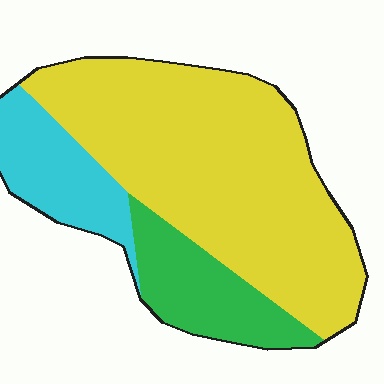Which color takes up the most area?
Yellow, at roughly 65%.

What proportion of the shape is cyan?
Cyan covers around 15% of the shape.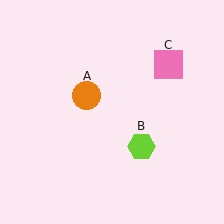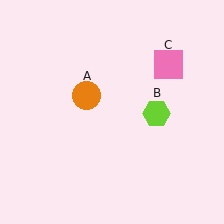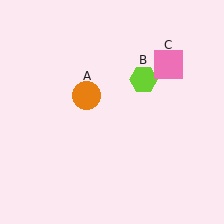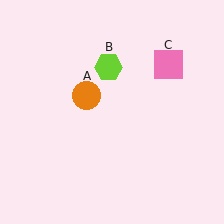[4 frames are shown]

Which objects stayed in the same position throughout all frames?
Orange circle (object A) and pink square (object C) remained stationary.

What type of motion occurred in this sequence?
The lime hexagon (object B) rotated counterclockwise around the center of the scene.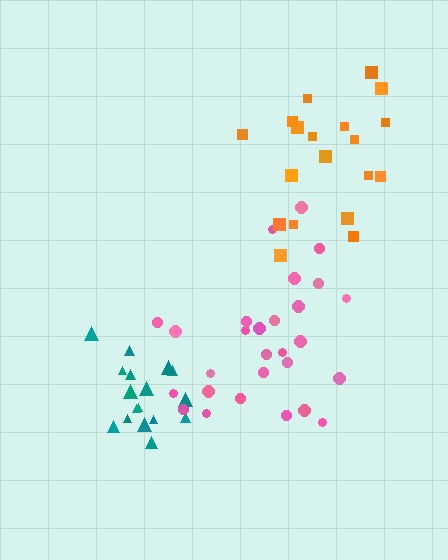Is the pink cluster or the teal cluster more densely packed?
Teal.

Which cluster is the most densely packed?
Teal.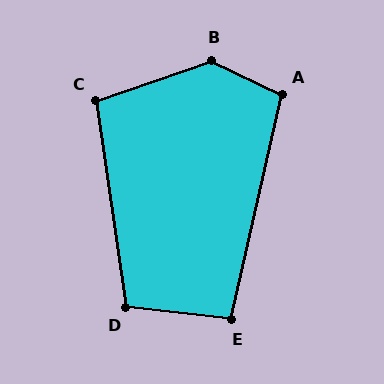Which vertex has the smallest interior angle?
E, at approximately 96 degrees.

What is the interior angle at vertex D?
Approximately 105 degrees (obtuse).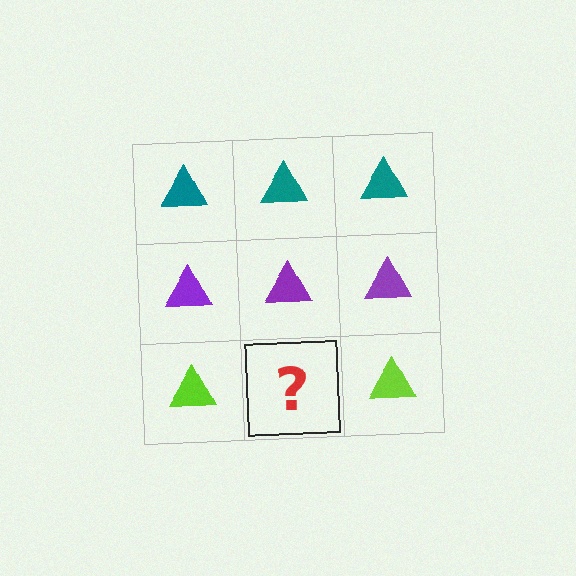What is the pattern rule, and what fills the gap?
The rule is that each row has a consistent color. The gap should be filled with a lime triangle.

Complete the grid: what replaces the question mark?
The question mark should be replaced with a lime triangle.